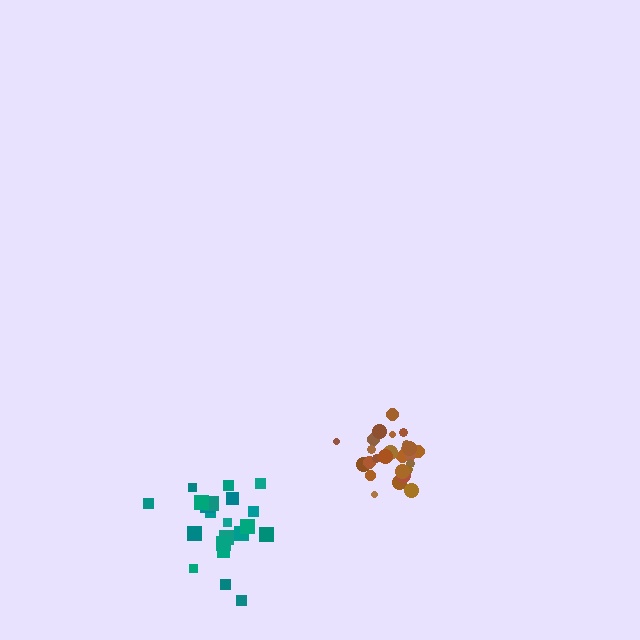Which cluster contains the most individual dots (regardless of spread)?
Brown (27).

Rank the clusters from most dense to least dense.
brown, teal.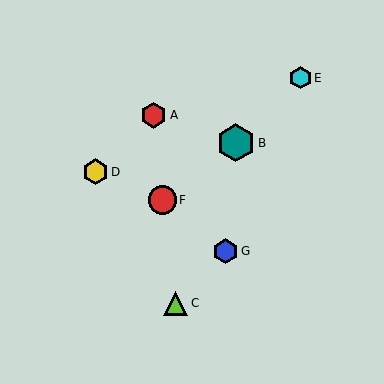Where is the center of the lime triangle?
The center of the lime triangle is at (176, 303).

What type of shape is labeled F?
Shape F is a red circle.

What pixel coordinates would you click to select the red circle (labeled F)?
Click at (162, 200) to select the red circle F.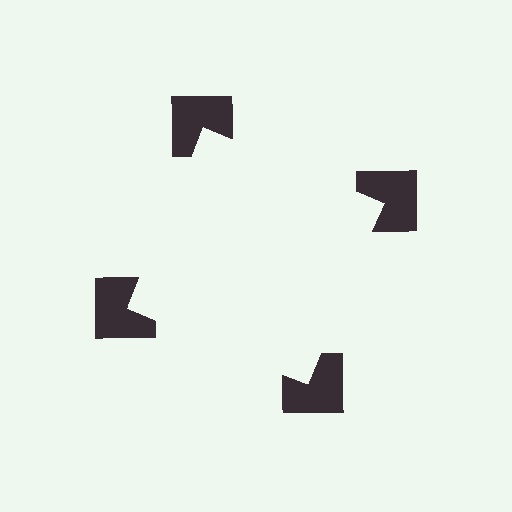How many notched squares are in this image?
There are 4 — one at each vertex of the illusory square.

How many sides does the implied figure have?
4 sides.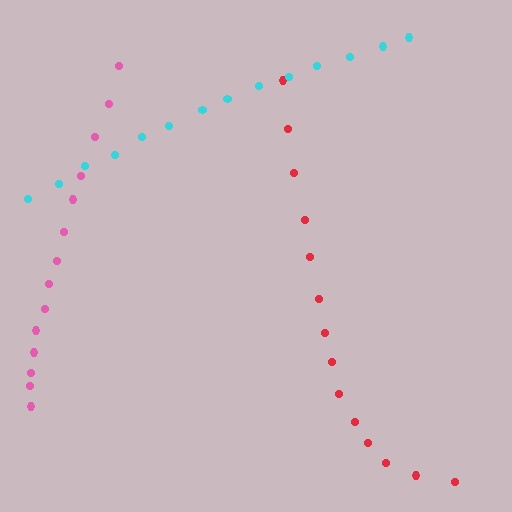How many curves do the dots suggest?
There are 3 distinct paths.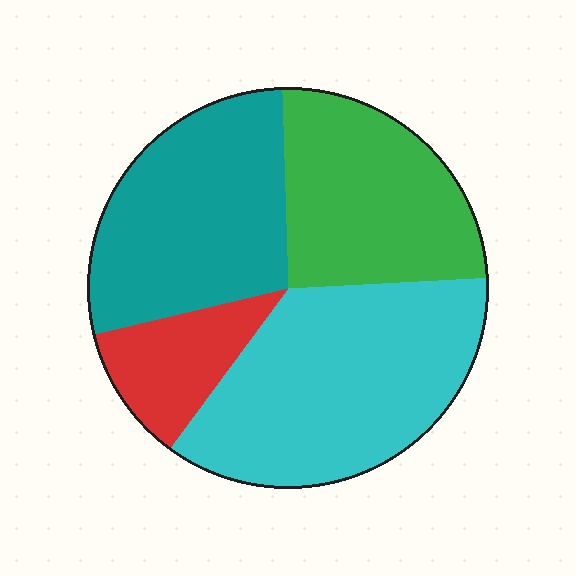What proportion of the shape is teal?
Teal covers around 30% of the shape.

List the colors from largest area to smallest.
From largest to smallest: cyan, teal, green, red.